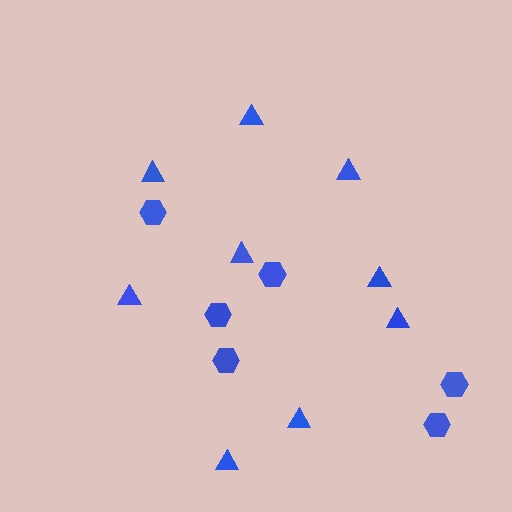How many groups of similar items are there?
There are 2 groups: one group of hexagons (6) and one group of triangles (9).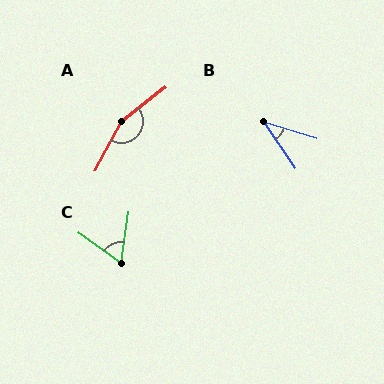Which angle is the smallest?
B, at approximately 38 degrees.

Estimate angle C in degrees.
Approximately 62 degrees.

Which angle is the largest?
A, at approximately 156 degrees.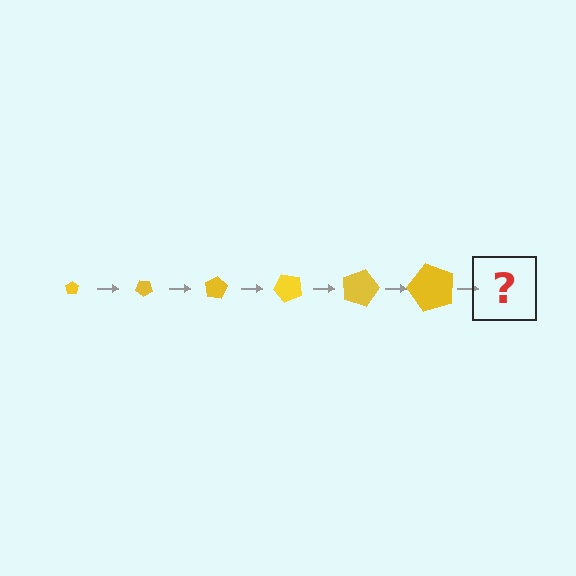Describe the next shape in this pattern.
It should be a pentagon, larger than the previous one and rotated 240 degrees from the start.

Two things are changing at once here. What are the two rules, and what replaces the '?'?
The two rules are that the pentagon grows larger each step and it rotates 40 degrees each step. The '?' should be a pentagon, larger than the previous one and rotated 240 degrees from the start.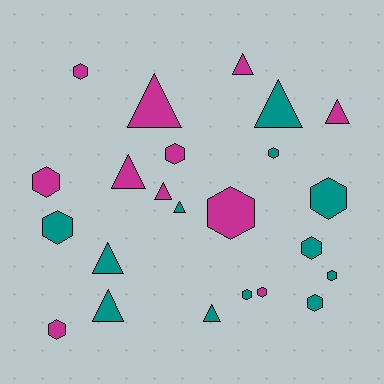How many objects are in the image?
There are 23 objects.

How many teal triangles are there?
There are 5 teal triangles.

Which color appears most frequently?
Teal, with 12 objects.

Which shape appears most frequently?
Hexagon, with 13 objects.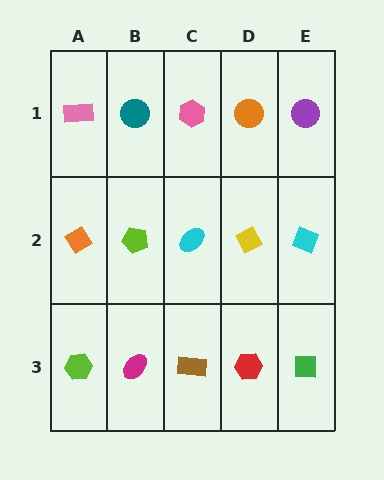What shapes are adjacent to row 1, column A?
An orange diamond (row 2, column A), a teal circle (row 1, column B).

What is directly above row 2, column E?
A purple circle.